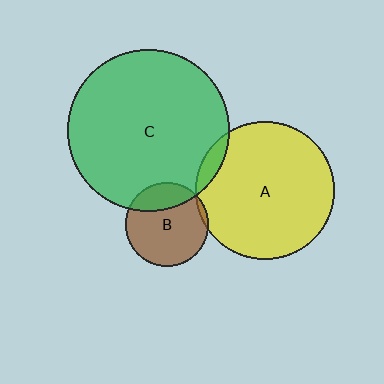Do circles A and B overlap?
Yes.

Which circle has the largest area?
Circle C (green).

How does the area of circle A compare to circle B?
Approximately 2.8 times.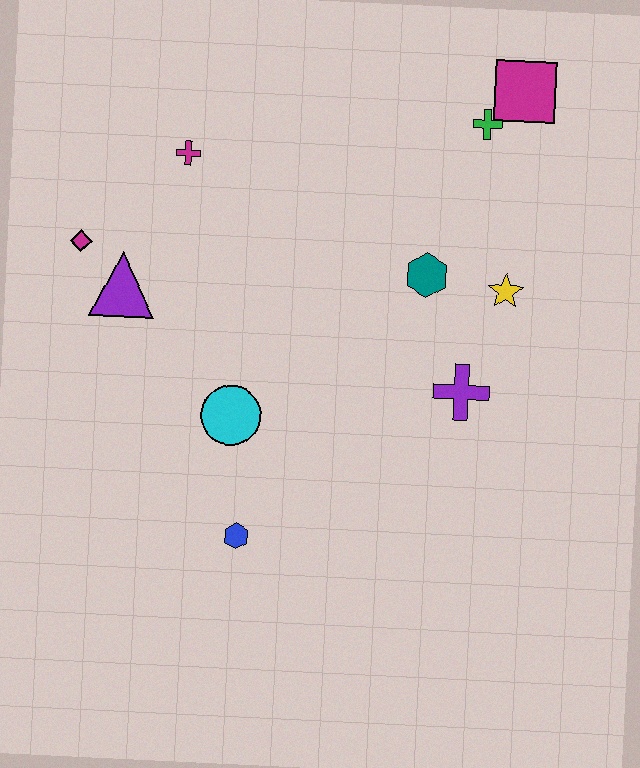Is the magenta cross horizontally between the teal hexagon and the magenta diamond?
Yes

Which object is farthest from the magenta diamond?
The magenta square is farthest from the magenta diamond.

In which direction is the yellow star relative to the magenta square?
The yellow star is below the magenta square.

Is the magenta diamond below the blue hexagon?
No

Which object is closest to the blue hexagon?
The cyan circle is closest to the blue hexagon.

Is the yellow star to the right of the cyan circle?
Yes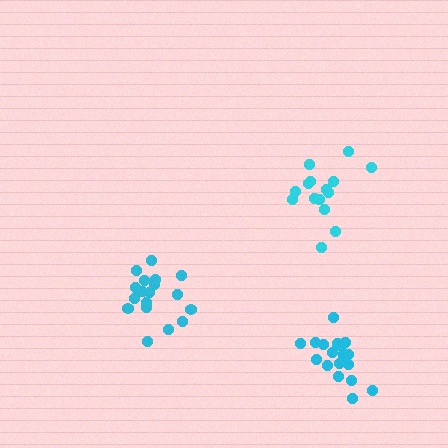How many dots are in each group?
Group 1: 15 dots, Group 2: 21 dots, Group 3: 18 dots (54 total).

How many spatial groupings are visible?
There are 3 spatial groupings.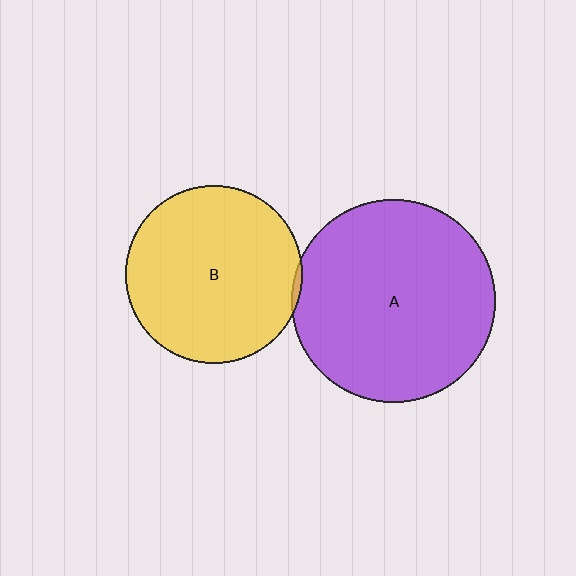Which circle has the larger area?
Circle A (purple).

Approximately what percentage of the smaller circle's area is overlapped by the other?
Approximately 5%.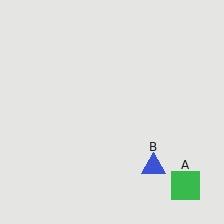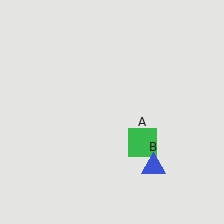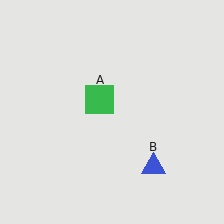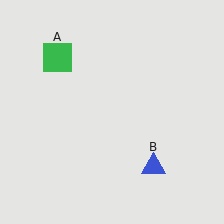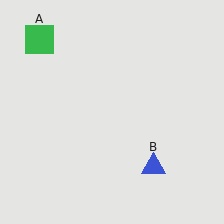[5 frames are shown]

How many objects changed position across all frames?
1 object changed position: green square (object A).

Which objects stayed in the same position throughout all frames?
Blue triangle (object B) remained stationary.